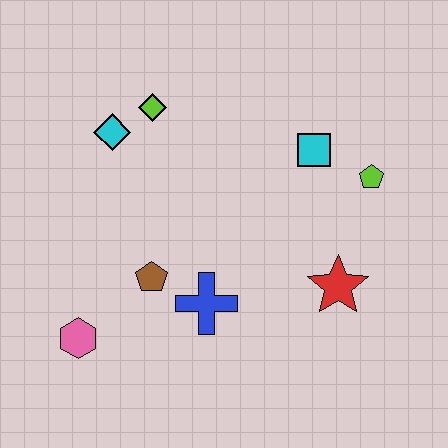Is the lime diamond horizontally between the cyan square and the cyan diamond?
Yes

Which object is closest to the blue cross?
The brown pentagon is closest to the blue cross.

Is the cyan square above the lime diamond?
No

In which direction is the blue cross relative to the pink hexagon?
The blue cross is to the right of the pink hexagon.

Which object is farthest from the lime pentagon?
The pink hexagon is farthest from the lime pentagon.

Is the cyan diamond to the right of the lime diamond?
No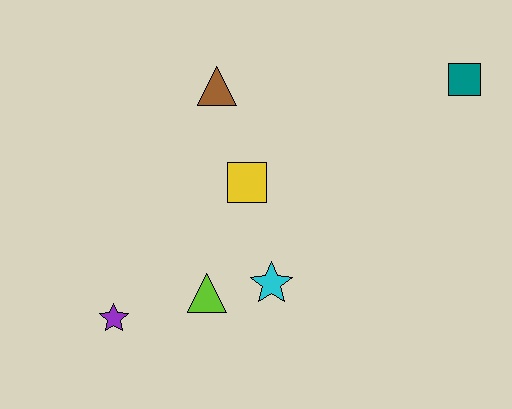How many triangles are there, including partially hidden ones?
There are 2 triangles.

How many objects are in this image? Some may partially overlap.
There are 6 objects.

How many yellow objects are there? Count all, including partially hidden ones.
There is 1 yellow object.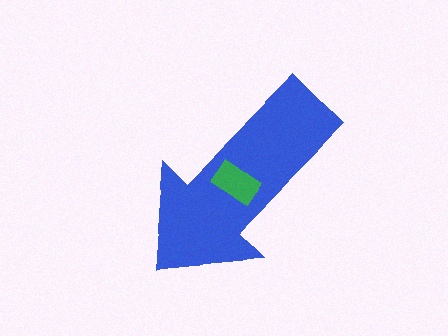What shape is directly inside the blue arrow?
The green rectangle.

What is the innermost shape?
The green rectangle.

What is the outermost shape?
The blue arrow.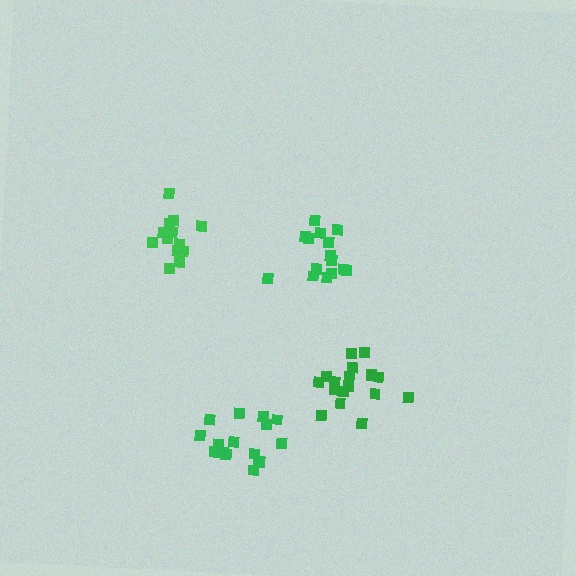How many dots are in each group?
Group 1: 16 dots, Group 2: 18 dots, Group 3: 15 dots, Group 4: 14 dots (63 total).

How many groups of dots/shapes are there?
There are 4 groups.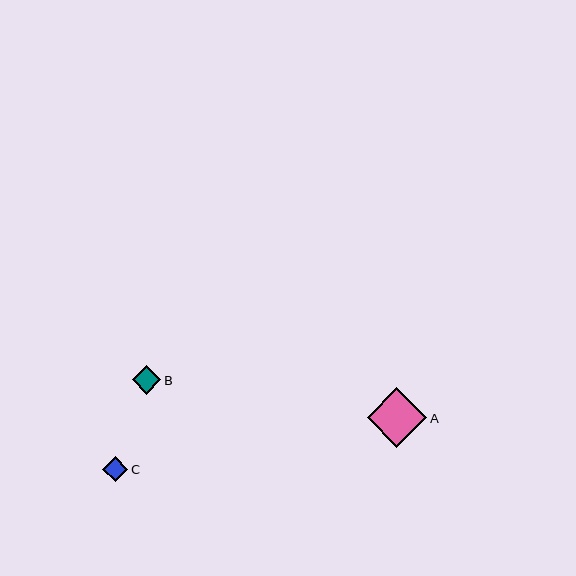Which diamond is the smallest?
Diamond C is the smallest with a size of approximately 25 pixels.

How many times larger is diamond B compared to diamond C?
Diamond B is approximately 1.2 times the size of diamond C.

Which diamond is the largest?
Diamond A is the largest with a size of approximately 60 pixels.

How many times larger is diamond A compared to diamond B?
Diamond A is approximately 2.1 times the size of diamond B.